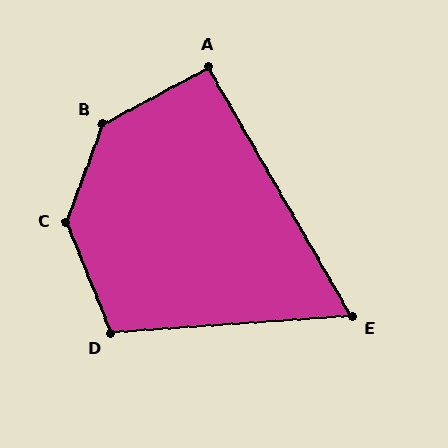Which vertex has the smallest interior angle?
E, at approximately 64 degrees.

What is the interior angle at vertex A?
Approximately 92 degrees (approximately right).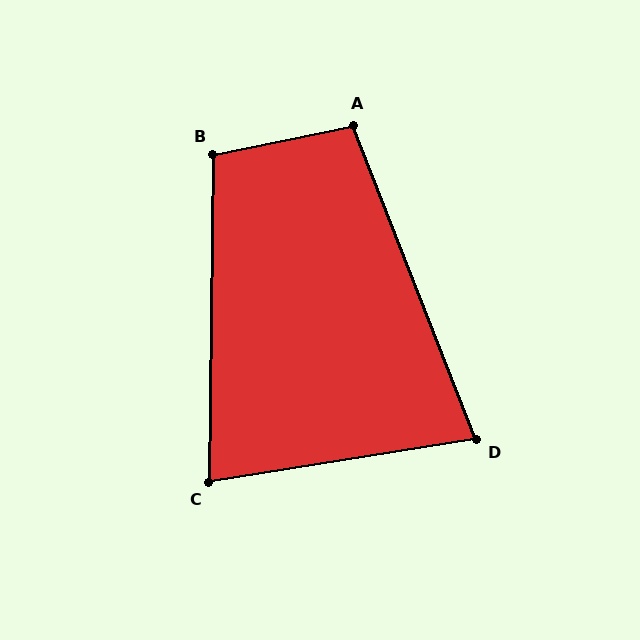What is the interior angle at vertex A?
Approximately 100 degrees (obtuse).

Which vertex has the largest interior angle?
B, at approximately 102 degrees.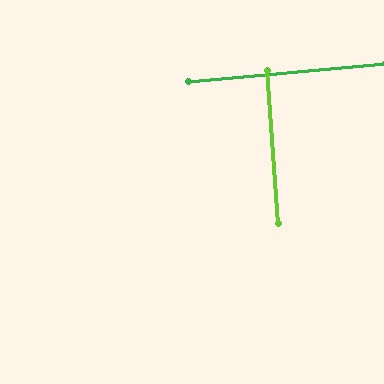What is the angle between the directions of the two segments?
Approximately 89 degrees.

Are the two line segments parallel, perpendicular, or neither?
Perpendicular — they meet at approximately 89°.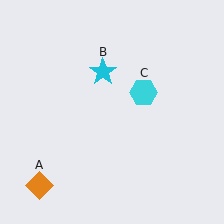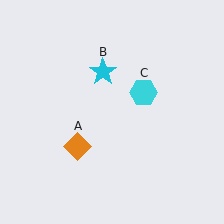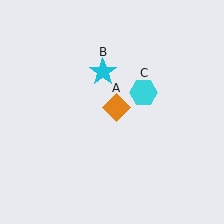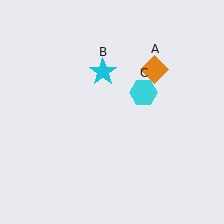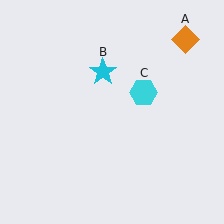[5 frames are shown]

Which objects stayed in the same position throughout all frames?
Cyan star (object B) and cyan hexagon (object C) remained stationary.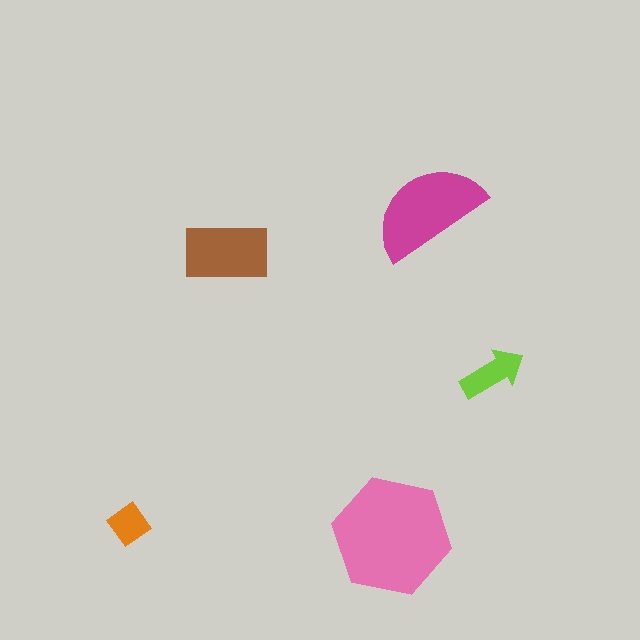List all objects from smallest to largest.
The orange diamond, the lime arrow, the brown rectangle, the magenta semicircle, the pink hexagon.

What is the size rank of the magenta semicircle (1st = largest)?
2nd.